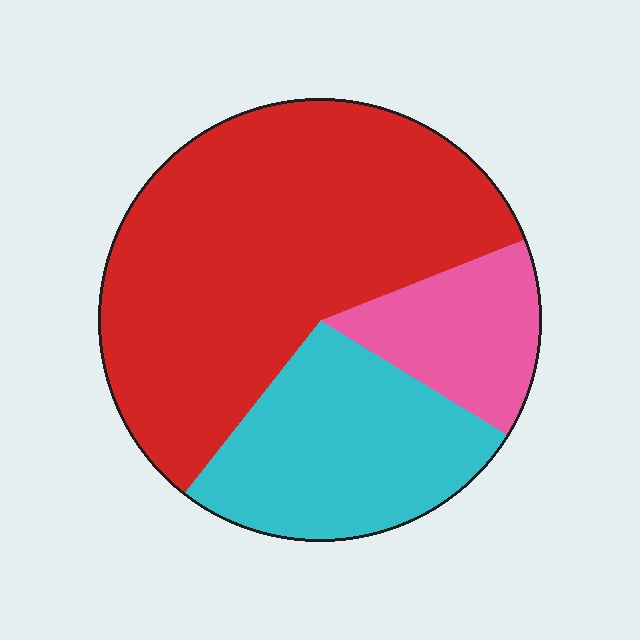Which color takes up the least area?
Pink, at roughly 15%.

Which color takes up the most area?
Red, at roughly 60%.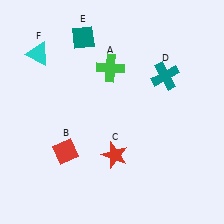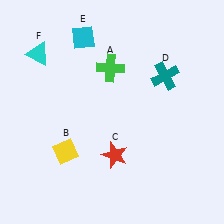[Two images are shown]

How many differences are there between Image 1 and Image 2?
There are 2 differences between the two images.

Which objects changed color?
B changed from red to yellow. E changed from teal to cyan.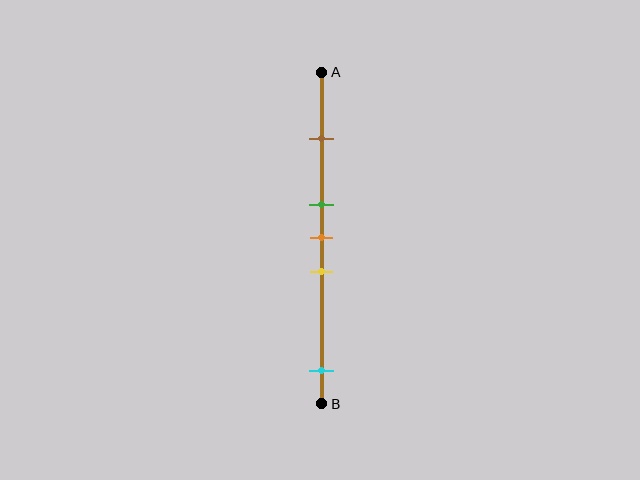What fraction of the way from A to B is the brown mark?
The brown mark is approximately 20% (0.2) of the way from A to B.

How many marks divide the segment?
There are 5 marks dividing the segment.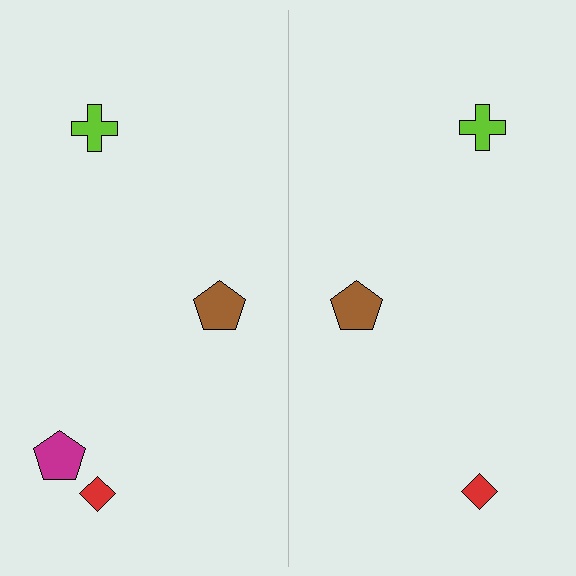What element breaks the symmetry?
A magenta pentagon is missing from the right side.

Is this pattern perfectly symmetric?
No, the pattern is not perfectly symmetric. A magenta pentagon is missing from the right side.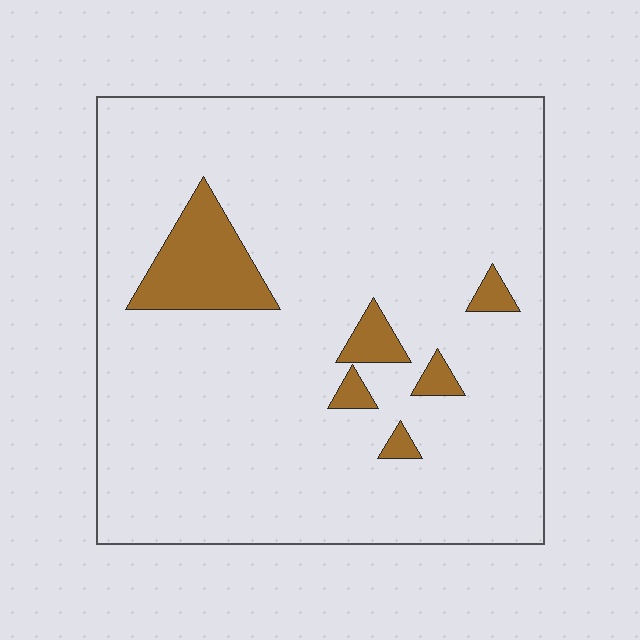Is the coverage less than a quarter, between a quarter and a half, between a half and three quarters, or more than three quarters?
Less than a quarter.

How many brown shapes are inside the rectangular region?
6.